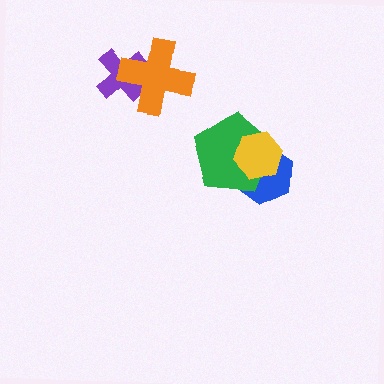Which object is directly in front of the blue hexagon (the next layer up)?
The green pentagon is directly in front of the blue hexagon.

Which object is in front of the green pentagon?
The yellow hexagon is in front of the green pentagon.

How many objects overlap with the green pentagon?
2 objects overlap with the green pentagon.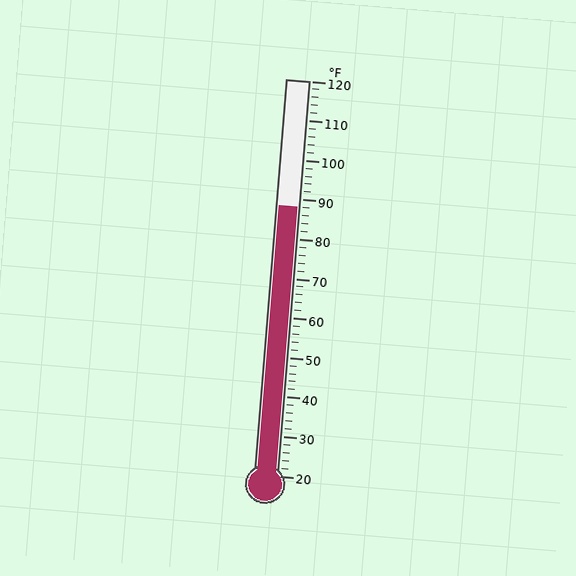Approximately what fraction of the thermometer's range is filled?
The thermometer is filled to approximately 70% of its range.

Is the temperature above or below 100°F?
The temperature is below 100°F.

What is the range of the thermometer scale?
The thermometer scale ranges from 20°F to 120°F.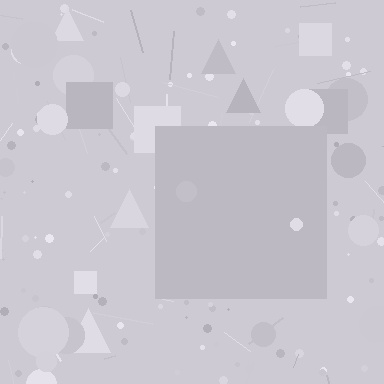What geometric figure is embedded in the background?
A square is embedded in the background.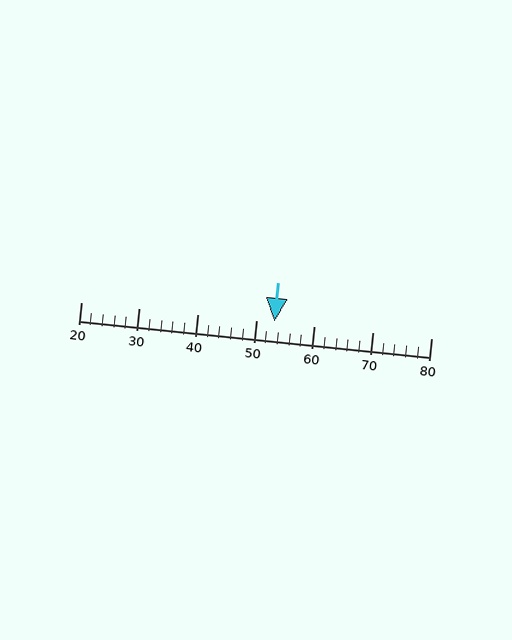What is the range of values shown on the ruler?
The ruler shows values from 20 to 80.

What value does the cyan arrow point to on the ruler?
The cyan arrow points to approximately 53.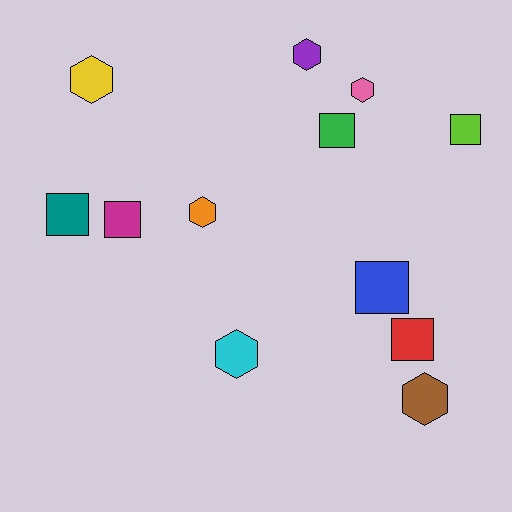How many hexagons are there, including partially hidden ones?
There are 6 hexagons.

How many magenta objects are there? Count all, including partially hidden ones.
There is 1 magenta object.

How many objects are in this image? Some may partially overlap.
There are 12 objects.